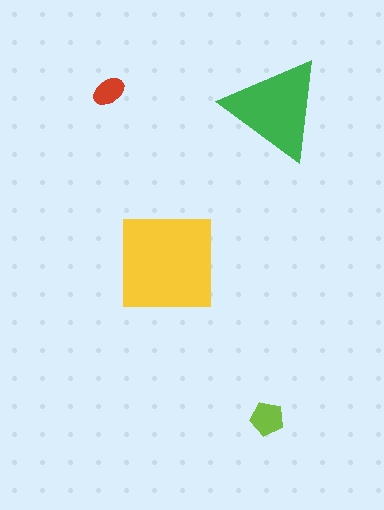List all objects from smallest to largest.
The red ellipse, the lime pentagon, the green triangle, the yellow square.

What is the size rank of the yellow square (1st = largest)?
1st.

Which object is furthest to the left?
The red ellipse is leftmost.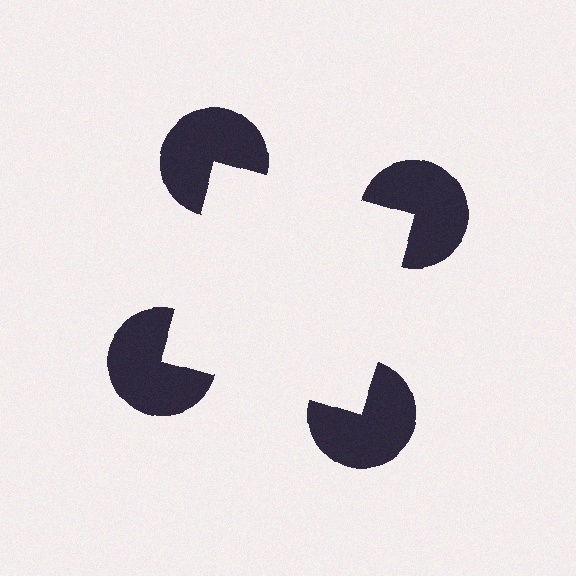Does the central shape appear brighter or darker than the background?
It typically appears slightly brighter than the background, even though no actual brightness change is drawn.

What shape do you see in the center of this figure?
An illusory square — its edges are inferred from the aligned wedge cuts in the pac-man discs, not physically drawn.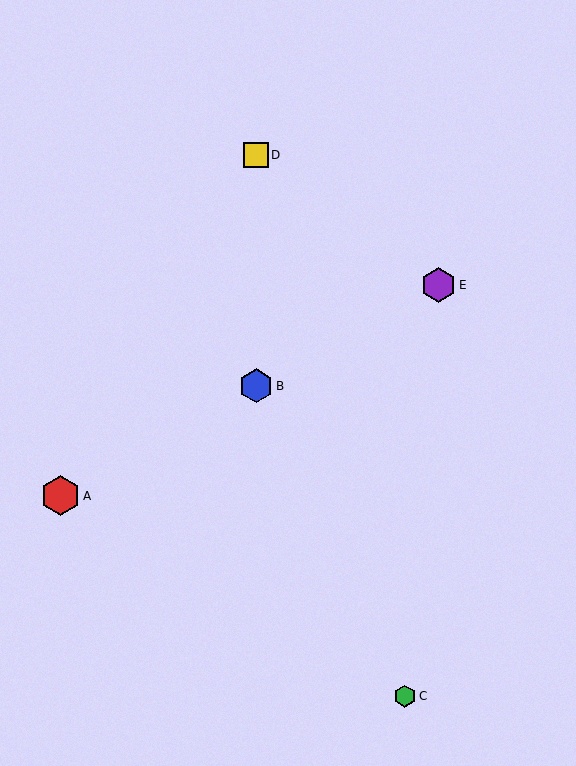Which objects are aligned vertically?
Objects B, D are aligned vertically.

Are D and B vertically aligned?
Yes, both are at x≈256.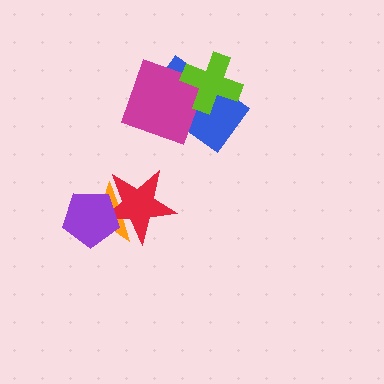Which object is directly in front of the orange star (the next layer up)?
The red star is directly in front of the orange star.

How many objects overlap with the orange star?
2 objects overlap with the orange star.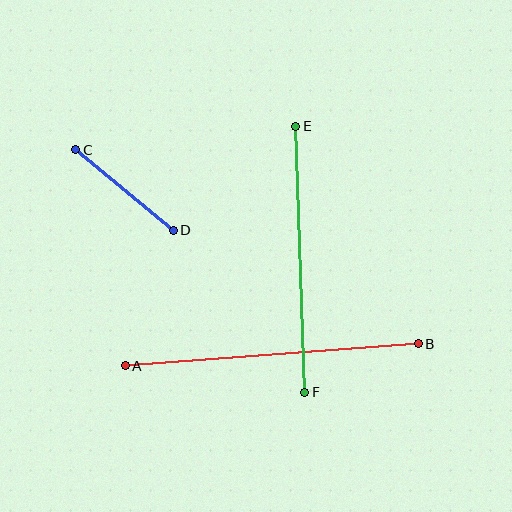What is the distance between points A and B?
The distance is approximately 294 pixels.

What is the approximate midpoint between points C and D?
The midpoint is at approximately (125, 190) pixels.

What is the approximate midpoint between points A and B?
The midpoint is at approximately (272, 355) pixels.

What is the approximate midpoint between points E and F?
The midpoint is at approximately (300, 259) pixels.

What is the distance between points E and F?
The distance is approximately 266 pixels.